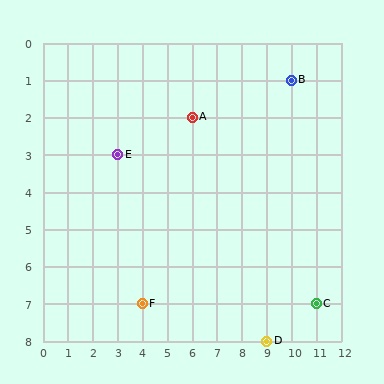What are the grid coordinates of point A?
Point A is at grid coordinates (6, 2).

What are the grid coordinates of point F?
Point F is at grid coordinates (4, 7).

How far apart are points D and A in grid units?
Points D and A are 3 columns and 6 rows apart (about 6.7 grid units diagonally).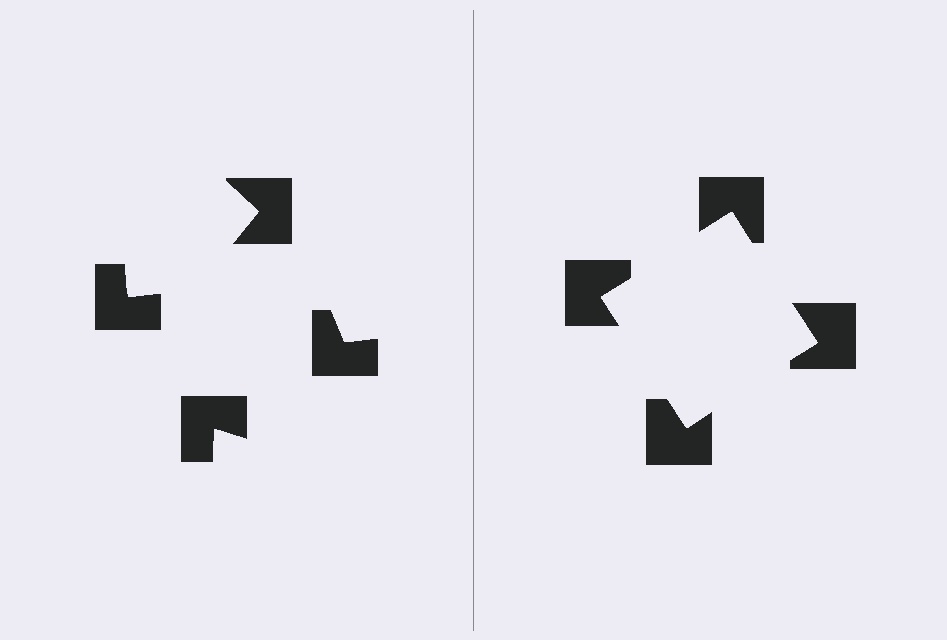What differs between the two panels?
The notched squares are positioned identically on both sides; only the wedge orientations differ. On the right they align to a square; on the left they are misaligned.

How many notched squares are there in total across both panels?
8 — 4 on each side.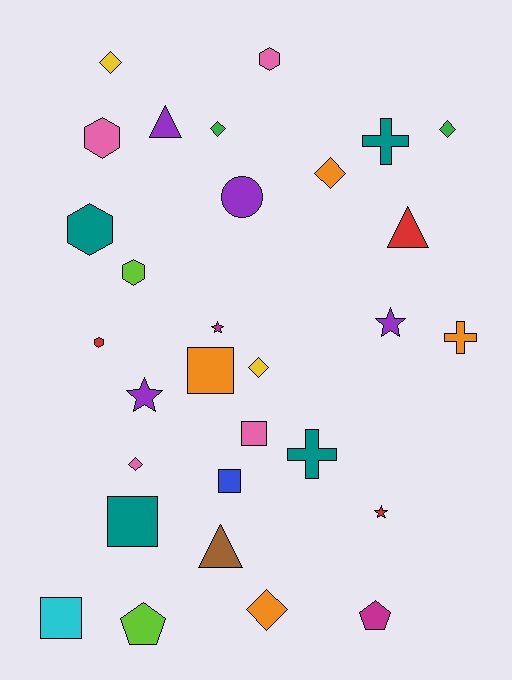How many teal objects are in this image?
There are 4 teal objects.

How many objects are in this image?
There are 30 objects.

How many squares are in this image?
There are 5 squares.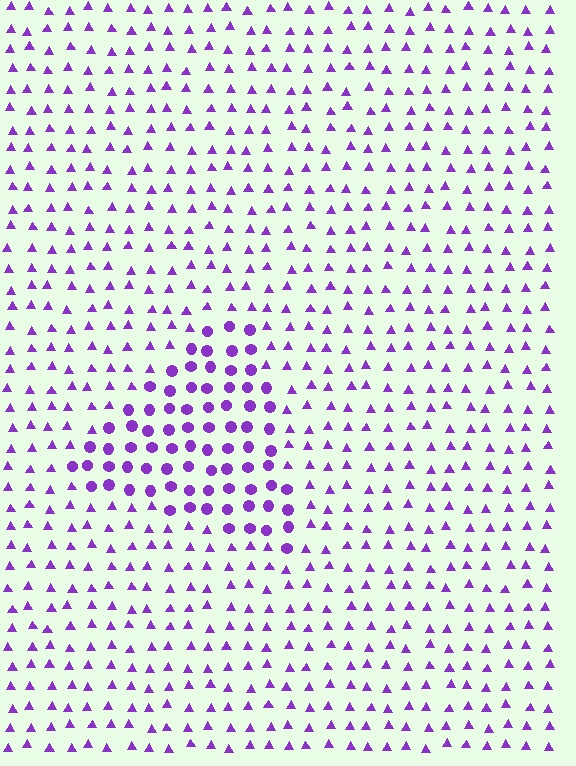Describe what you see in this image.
The image is filled with small purple elements arranged in a uniform grid. A triangle-shaped region contains circles, while the surrounding area contains triangles. The boundary is defined purely by the change in element shape.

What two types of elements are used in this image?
The image uses circles inside the triangle region and triangles outside it.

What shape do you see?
I see a triangle.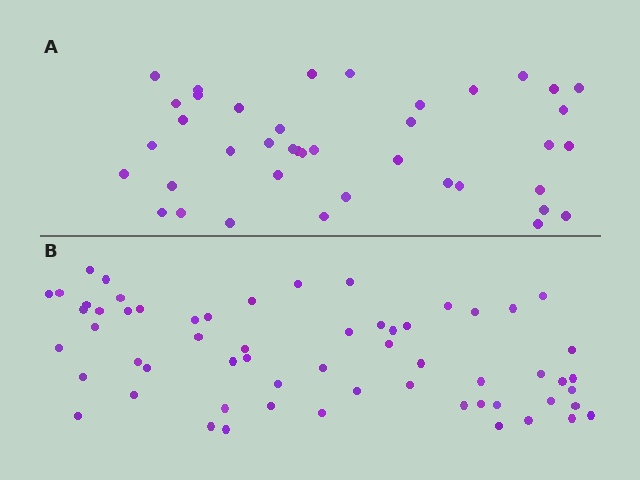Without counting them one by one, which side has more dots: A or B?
Region B (the bottom region) has more dots.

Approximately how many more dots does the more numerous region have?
Region B has approximately 20 more dots than region A.